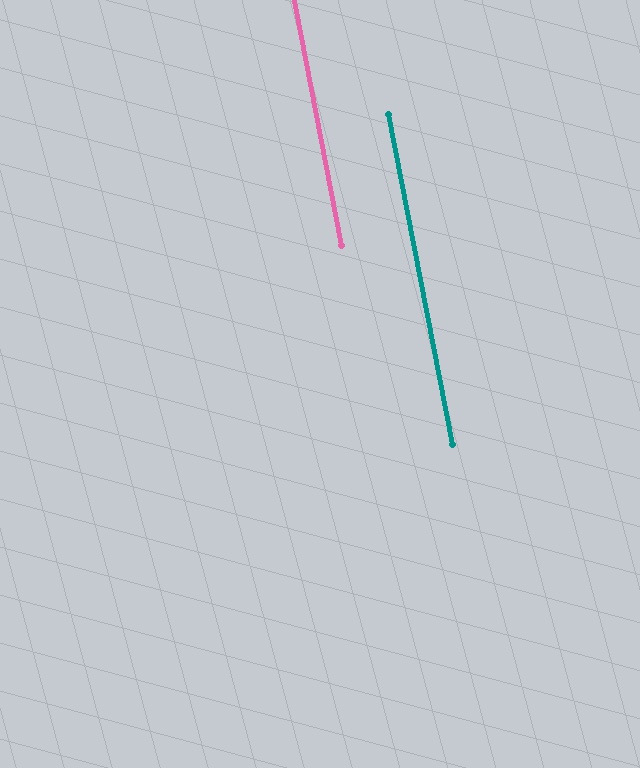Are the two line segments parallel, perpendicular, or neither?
Parallel — their directions differ by only 0.3°.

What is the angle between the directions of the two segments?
Approximately 0 degrees.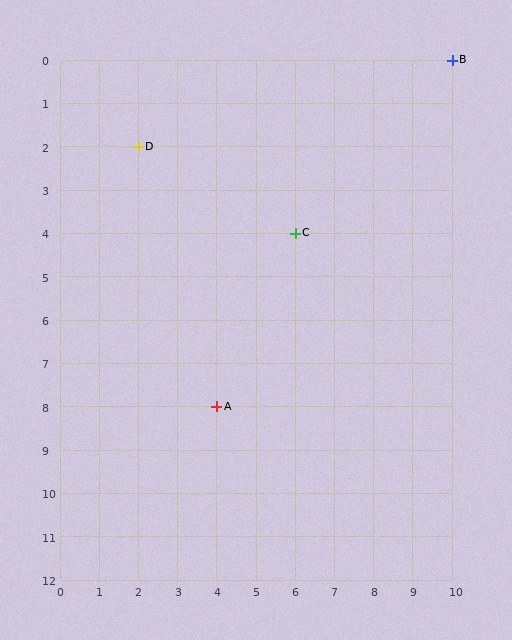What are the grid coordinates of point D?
Point D is at grid coordinates (2, 2).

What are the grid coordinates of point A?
Point A is at grid coordinates (4, 8).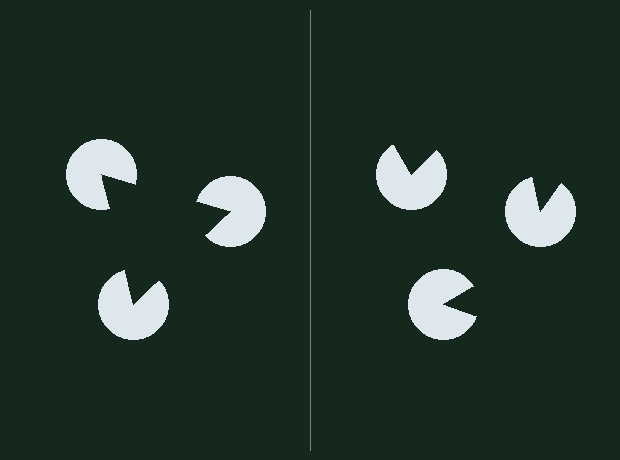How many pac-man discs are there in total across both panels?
6 — 3 on each side.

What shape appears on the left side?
An illusory triangle.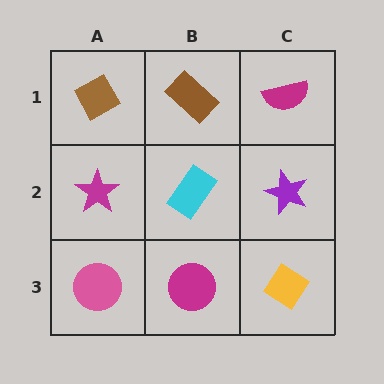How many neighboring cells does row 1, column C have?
2.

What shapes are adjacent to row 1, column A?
A magenta star (row 2, column A), a brown rectangle (row 1, column B).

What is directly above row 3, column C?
A purple star.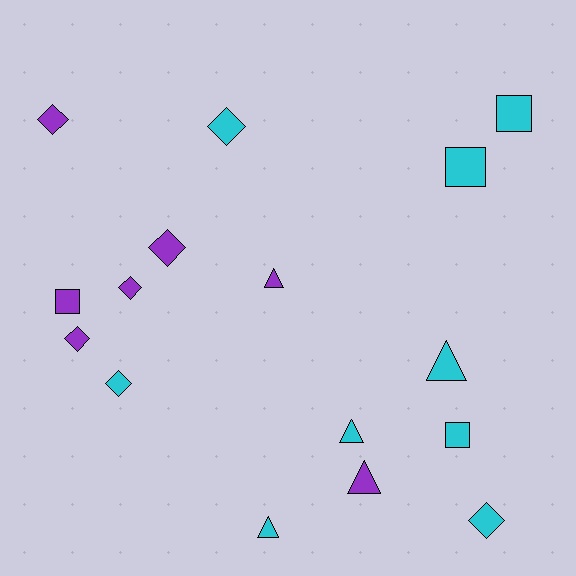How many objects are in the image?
There are 16 objects.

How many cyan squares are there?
There are 3 cyan squares.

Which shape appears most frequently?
Diamond, with 7 objects.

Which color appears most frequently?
Cyan, with 9 objects.